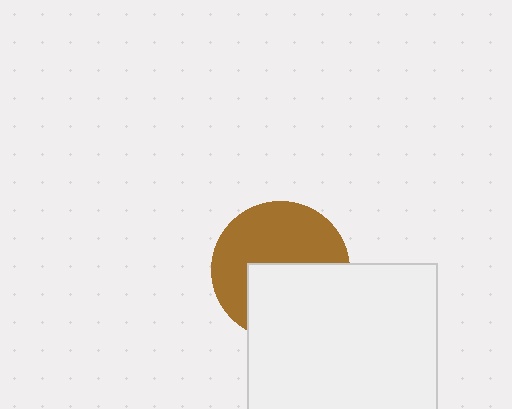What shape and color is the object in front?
The object in front is a white square.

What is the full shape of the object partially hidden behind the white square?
The partially hidden object is a brown circle.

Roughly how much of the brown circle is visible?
About half of it is visible (roughly 56%).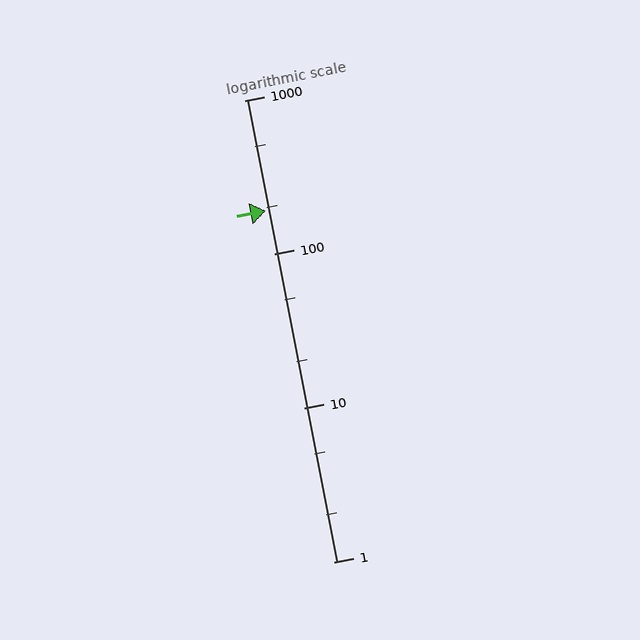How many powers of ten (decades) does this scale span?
The scale spans 3 decades, from 1 to 1000.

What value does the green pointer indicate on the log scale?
The pointer indicates approximately 190.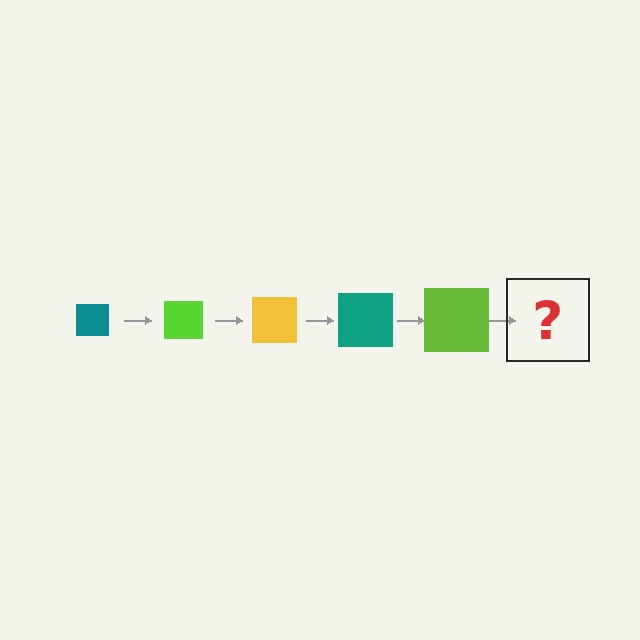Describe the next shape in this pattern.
It should be a yellow square, larger than the previous one.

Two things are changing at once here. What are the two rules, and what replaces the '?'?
The two rules are that the square grows larger each step and the color cycles through teal, lime, and yellow. The '?' should be a yellow square, larger than the previous one.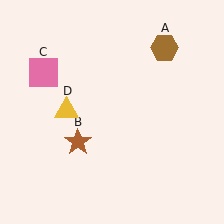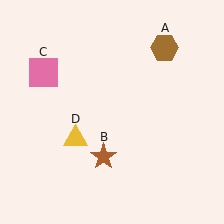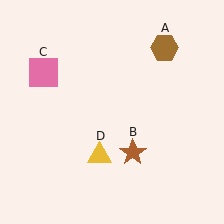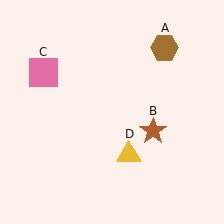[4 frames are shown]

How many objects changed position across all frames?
2 objects changed position: brown star (object B), yellow triangle (object D).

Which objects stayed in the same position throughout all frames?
Brown hexagon (object A) and pink square (object C) remained stationary.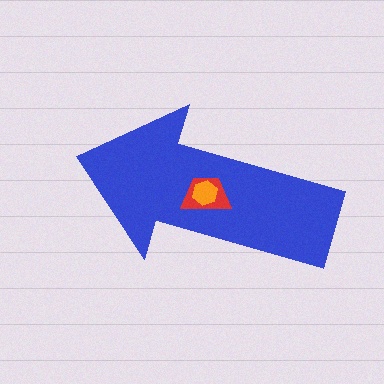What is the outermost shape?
The blue arrow.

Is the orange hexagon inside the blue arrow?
Yes.